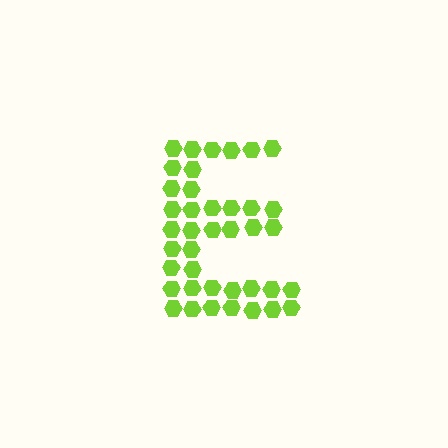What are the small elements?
The small elements are hexagons.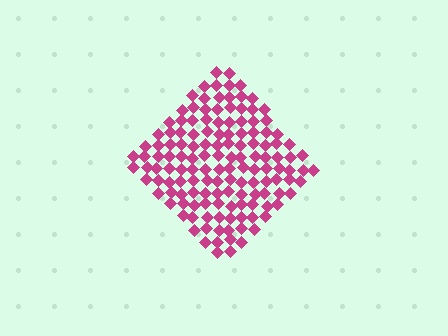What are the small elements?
The small elements are diamonds.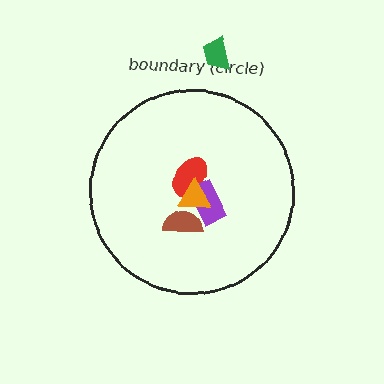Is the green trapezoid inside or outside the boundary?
Outside.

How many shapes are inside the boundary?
4 inside, 1 outside.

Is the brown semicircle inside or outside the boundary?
Inside.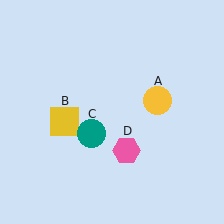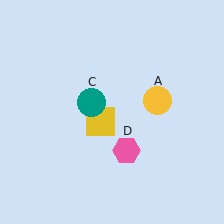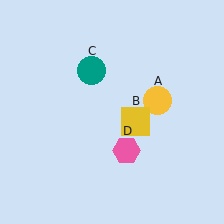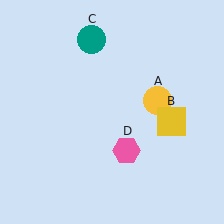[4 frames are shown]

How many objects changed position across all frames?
2 objects changed position: yellow square (object B), teal circle (object C).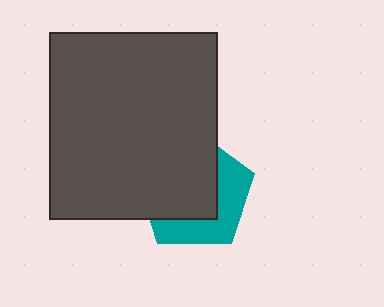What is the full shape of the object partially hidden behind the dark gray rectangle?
The partially hidden object is a teal pentagon.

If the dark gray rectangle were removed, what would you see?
You would see the complete teal pentagon.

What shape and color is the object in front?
The object in front is a dark gray rectangle.